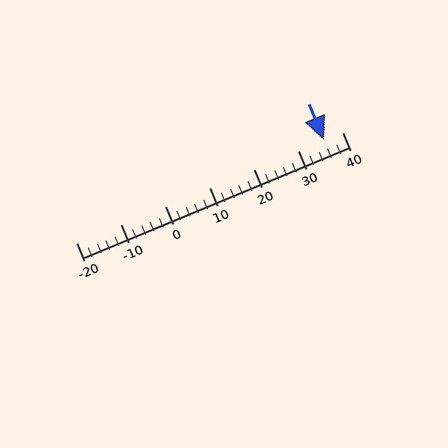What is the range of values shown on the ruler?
The ruler shows values from -20 to 40.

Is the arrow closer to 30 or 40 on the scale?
The arrow is closer to 40.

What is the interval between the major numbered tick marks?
The major tick marks are spaced 10 units apart.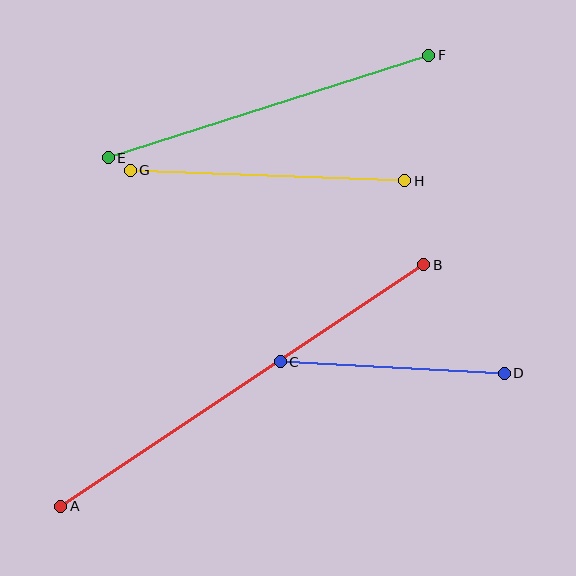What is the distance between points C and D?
The distance is approximately 225 pixels.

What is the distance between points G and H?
The distance is approximately 274 pixels.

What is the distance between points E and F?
The distance is approximately 337 pixels.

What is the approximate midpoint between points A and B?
The midpoint is at approximately (242, 385) pixels.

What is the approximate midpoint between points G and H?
The midpoint is at approximately (267, 176) pixels.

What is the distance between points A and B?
The distance is approximately 435 pixels.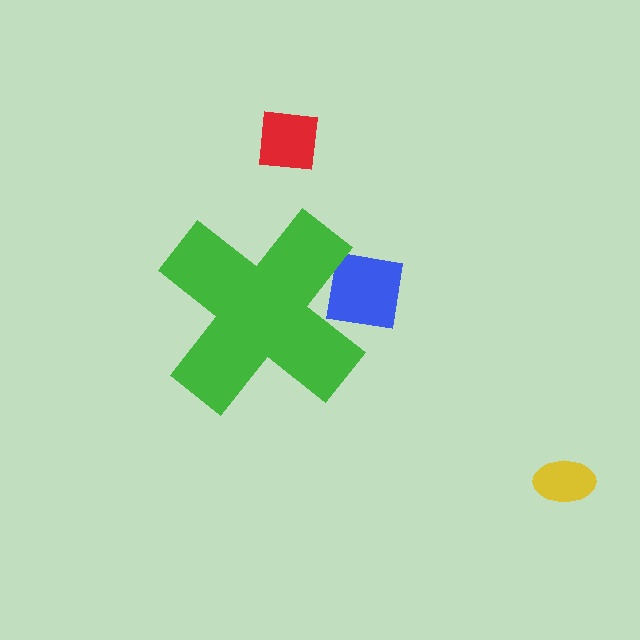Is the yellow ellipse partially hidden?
No, the yellow ellipse is fully visible.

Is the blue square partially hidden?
Yes, the blue square is partially hidden behind the green cross.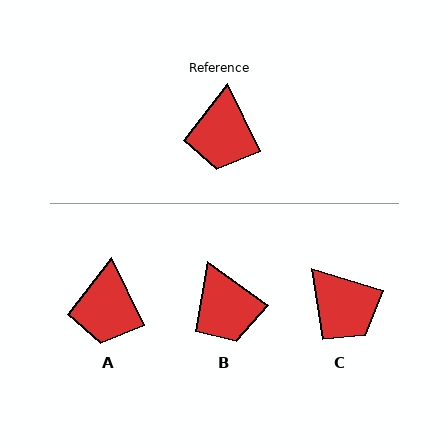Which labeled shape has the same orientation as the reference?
A.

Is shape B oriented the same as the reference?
No, it is off by about 28 degrees.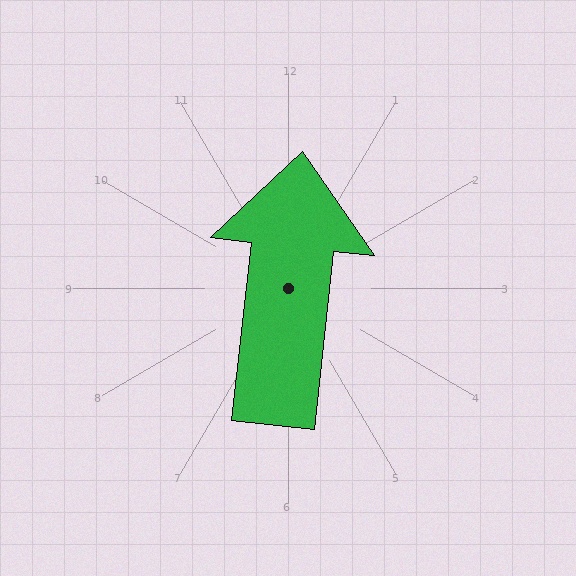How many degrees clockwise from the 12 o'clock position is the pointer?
Approximately 6 degrees.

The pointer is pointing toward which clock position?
Roughly 12 o'clock.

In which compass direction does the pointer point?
North.